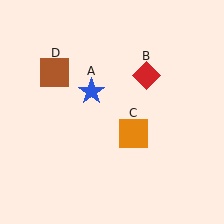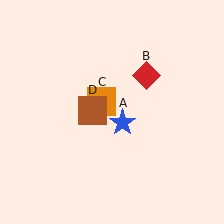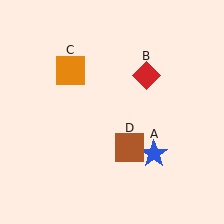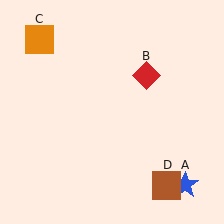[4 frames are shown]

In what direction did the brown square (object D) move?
The brown square (object D) moved down and to the right.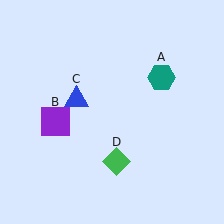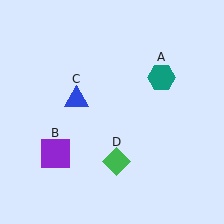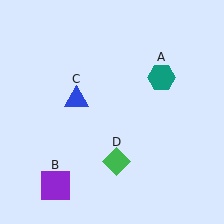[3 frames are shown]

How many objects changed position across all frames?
1 object changed position: purple square (object B).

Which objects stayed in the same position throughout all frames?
Teal hexagon (object A) and blue triangle (object C) and green diamond (object D) remained stationary.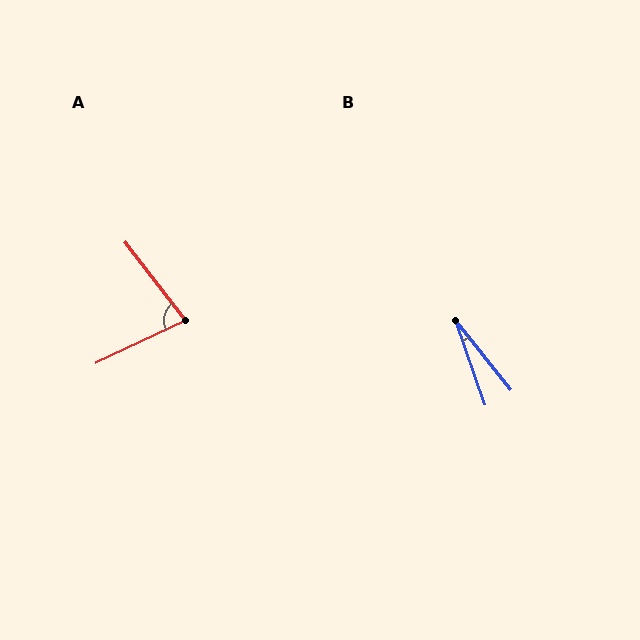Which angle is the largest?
A, at approximately 77 degrees.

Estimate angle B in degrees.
Approximately 19 degrees.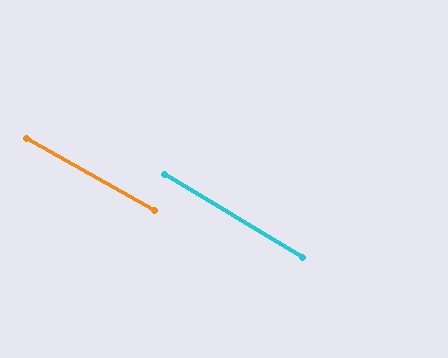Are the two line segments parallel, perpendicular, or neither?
Parallel — their directions differ by only 1.5°.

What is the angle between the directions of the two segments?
Approximately 2 degrees.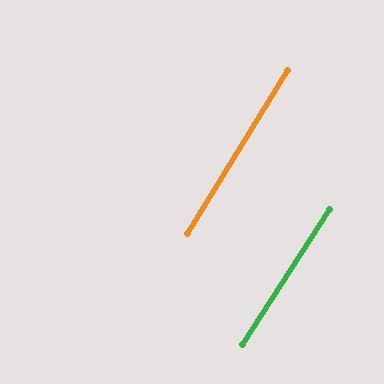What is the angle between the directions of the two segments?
Approximately 1 degree.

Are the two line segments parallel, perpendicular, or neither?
Parallel — their directions differ by only 1.3°.